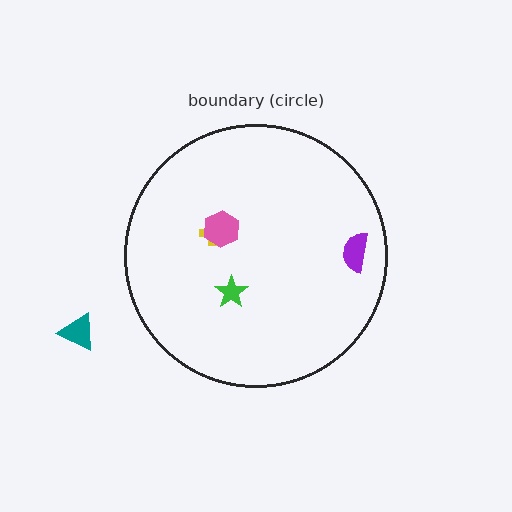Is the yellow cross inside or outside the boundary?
Inside.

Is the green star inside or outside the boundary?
Inside.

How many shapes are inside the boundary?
4 inside, 1 outside.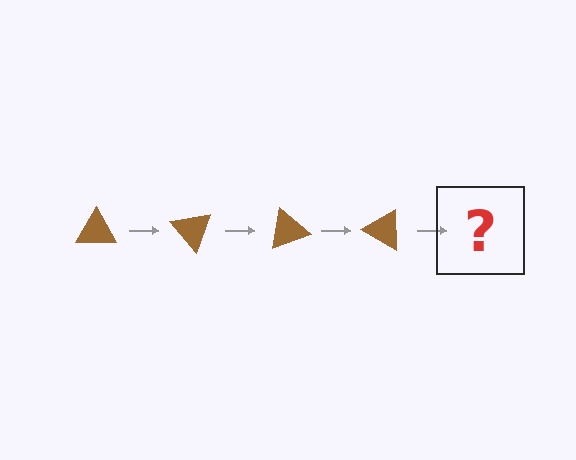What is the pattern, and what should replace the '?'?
The pattern is that the triangle rotates 50 degrees each step. The '?' should be a brown triangle rotated 200 degrees.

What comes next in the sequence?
The next element should be a brown triangle rotated 200 degrees.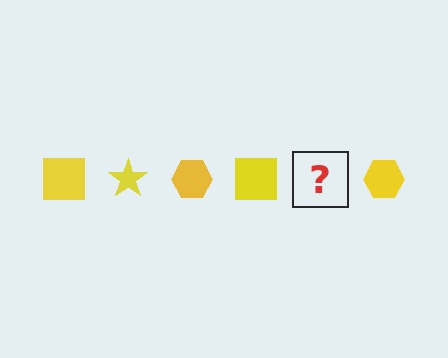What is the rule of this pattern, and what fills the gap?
The rule is that the pattern cycles through square, star, hexagon shapes in yellow. The gap should be filled with a yellow star.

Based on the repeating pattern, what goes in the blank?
The blank should be a yellow star.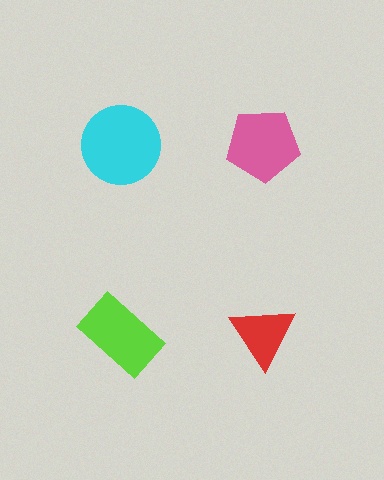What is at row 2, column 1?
A lime rectangle.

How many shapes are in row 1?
2 shapes.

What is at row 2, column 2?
A red triangle.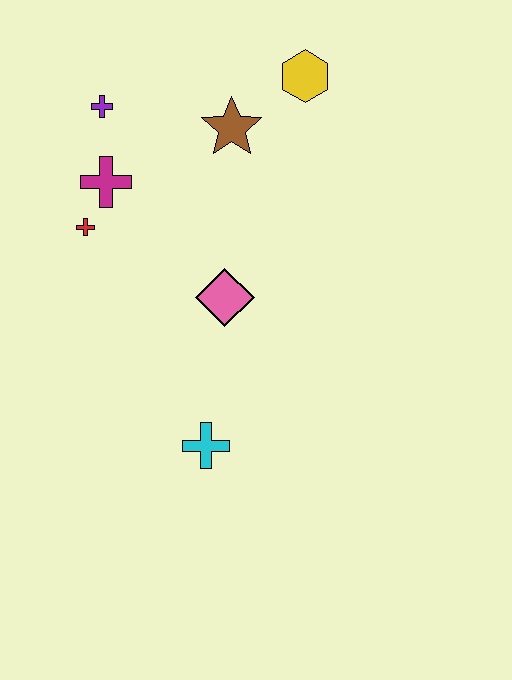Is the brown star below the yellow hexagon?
Yes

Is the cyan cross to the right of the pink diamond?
No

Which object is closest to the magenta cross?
The red cross is closest to the magenta cross.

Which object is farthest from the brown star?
The cyan cross is farthest from the brown star.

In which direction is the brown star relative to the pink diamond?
The brown star is above the pink diamond.